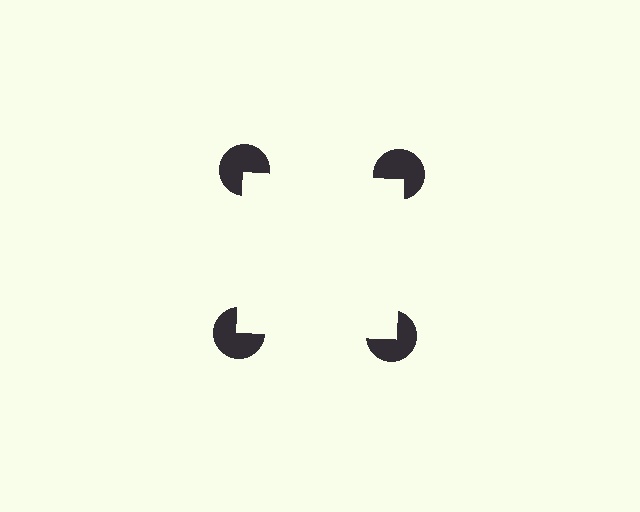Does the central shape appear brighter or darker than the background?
It typically appears slightly brighter than the background, even though no actual brightness change is drawn.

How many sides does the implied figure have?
4 sides.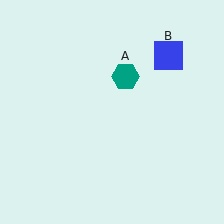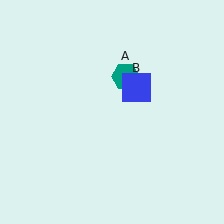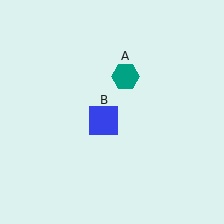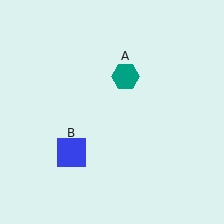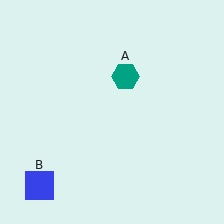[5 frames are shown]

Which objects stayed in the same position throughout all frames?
Teal hexagon (object A) remained stationary.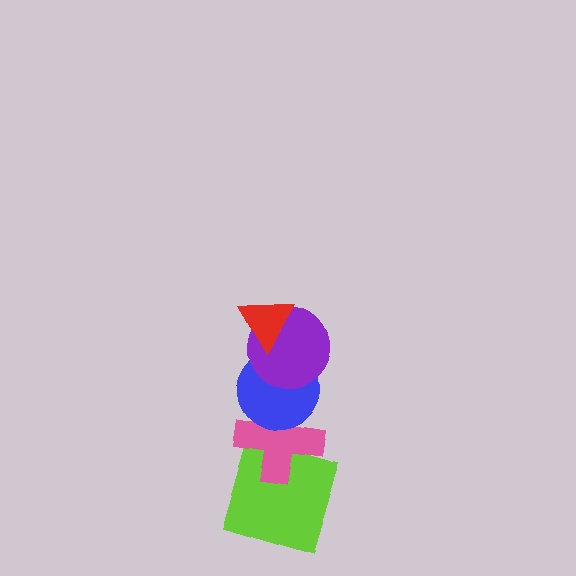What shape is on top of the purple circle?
The red triangle is on top of the purple circle.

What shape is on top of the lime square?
The pink cross is on top of the lime square.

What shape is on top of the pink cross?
The blue circle is on top of the pink cross.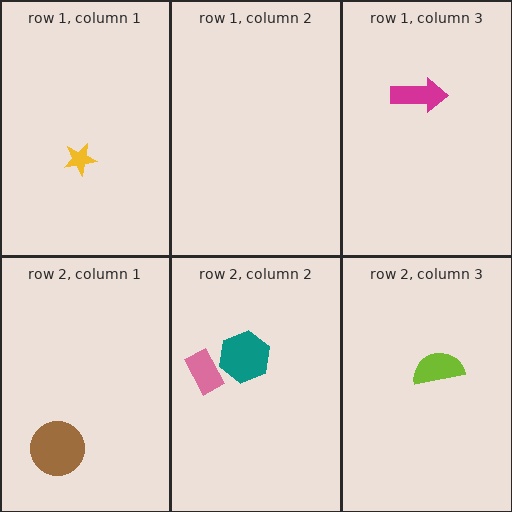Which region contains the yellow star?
The row 1, column 1 region.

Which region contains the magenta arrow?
The row 1, column 3 region.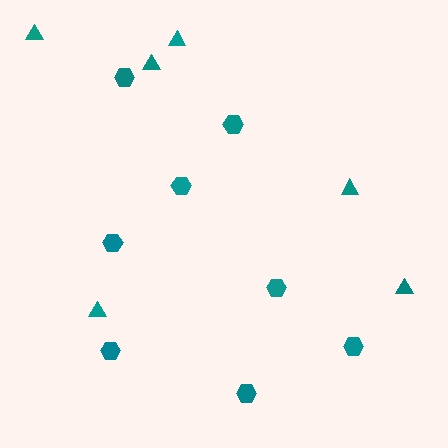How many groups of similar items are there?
There are 2 groups: one group of hexagons (8) and one group of triangles (6).